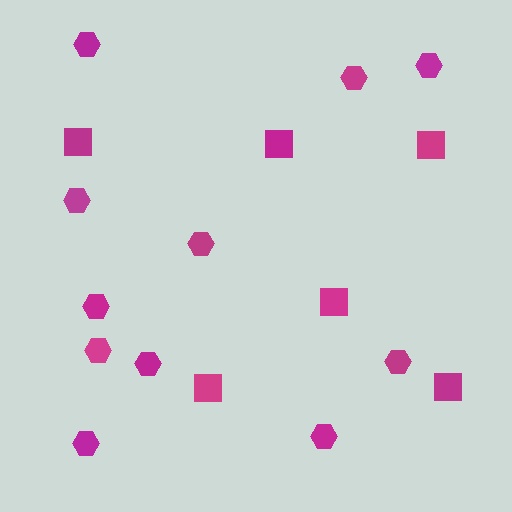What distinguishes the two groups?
There are 2 groups: one group of squares (6) and one group of hexagons (11).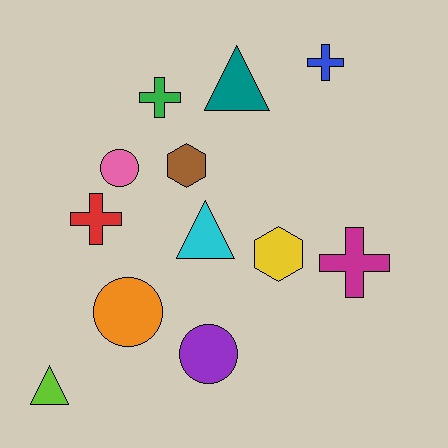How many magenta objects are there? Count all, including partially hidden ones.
There is 1 magenta object.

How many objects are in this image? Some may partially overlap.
There are 12 objects.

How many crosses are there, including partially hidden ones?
There are 4 crosses.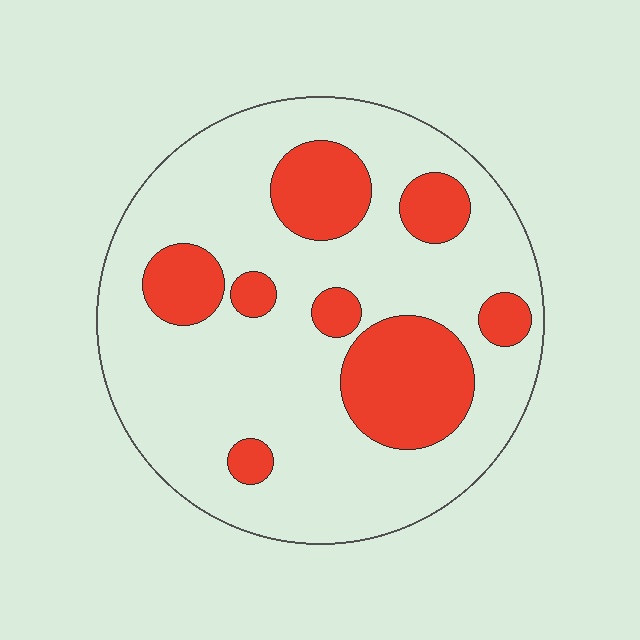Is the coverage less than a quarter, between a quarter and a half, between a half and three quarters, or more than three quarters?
Between a quarter and a half.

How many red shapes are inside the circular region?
8.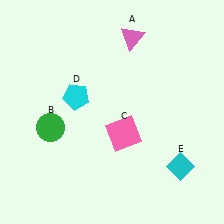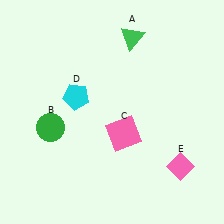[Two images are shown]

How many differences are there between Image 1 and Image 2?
There are 2 differences between the two images.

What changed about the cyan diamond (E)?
In Image 1, E is cyan. In Image 2, it changed to pink.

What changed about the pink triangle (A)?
In Image 1, A is pink. In Image 2, it changed to green.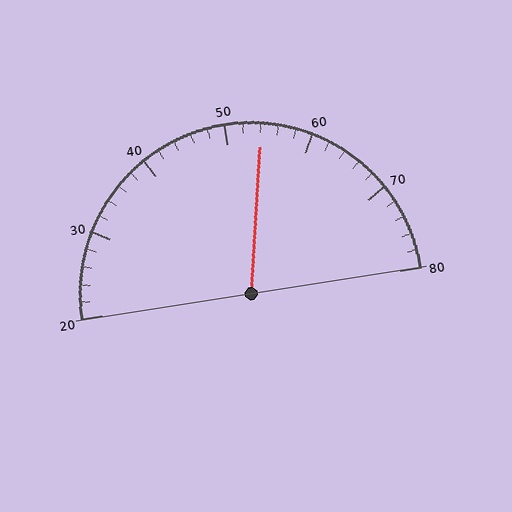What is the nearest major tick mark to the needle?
The nearest major tick mark is 50.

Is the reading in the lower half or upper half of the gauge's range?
The reading is in the upper half of the range (20 to 80).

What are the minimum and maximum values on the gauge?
The gauge ranges from 20 to 80.